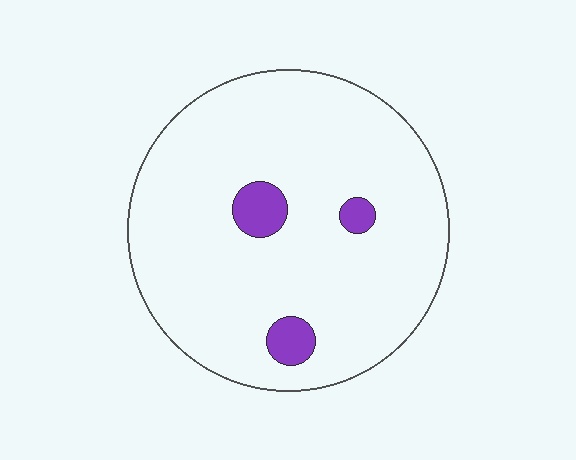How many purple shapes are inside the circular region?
3.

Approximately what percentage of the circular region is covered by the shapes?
Approximately 5%.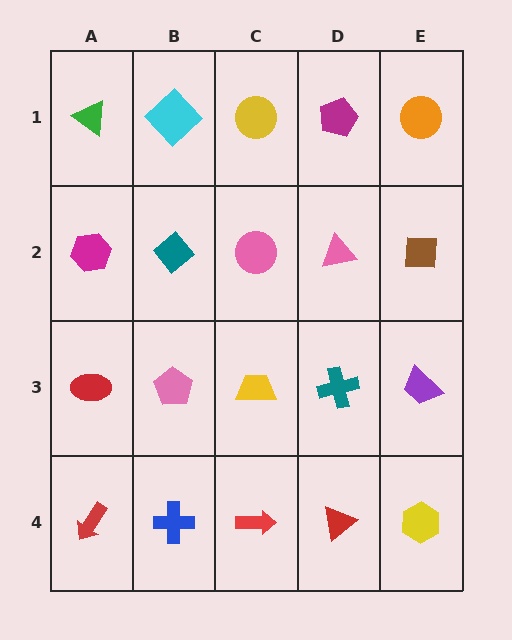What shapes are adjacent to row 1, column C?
A pink circle (row 2, column C), a cyan diamond (row 1, column B), a magenta pentagon (row 1, column D).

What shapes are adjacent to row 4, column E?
A purple trapezoid (row 3, column E), a red triangle (row 4, column D).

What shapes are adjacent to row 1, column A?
A magenta hexagon (row 2, column A), a cyan diamond (row 1, column B).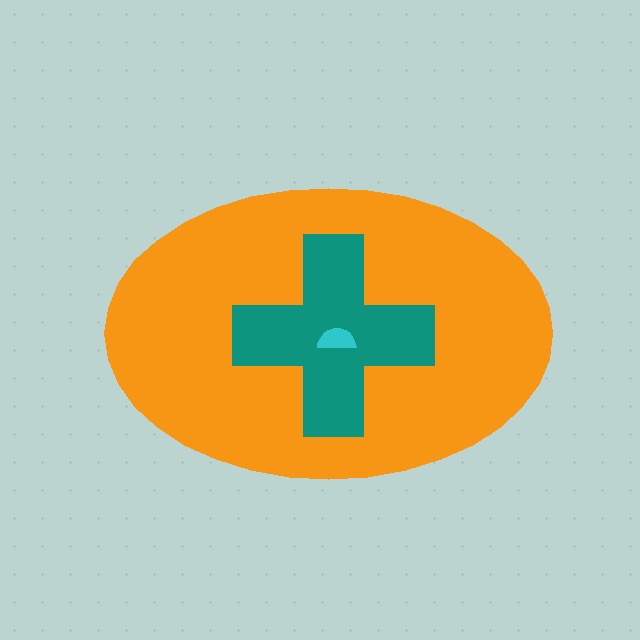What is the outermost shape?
The orange ellipse.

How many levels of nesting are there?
3.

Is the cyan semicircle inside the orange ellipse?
Yes.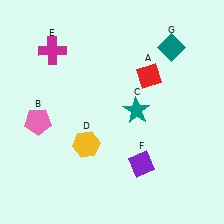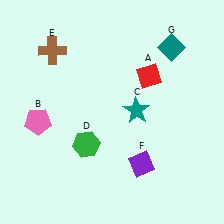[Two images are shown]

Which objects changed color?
D changed from yellow to green. E changed from magenta to brown.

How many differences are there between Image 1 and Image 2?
There are 2 differences between the two images.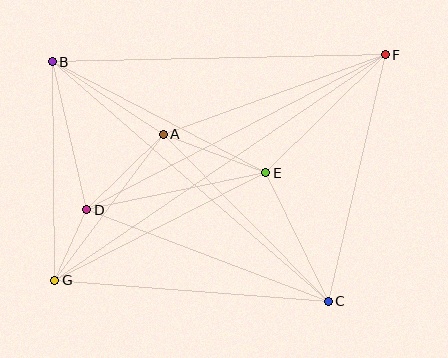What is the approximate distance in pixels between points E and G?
The distance between E and G is approximately 237 pixels.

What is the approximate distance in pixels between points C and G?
The distance between C and G is approximately 274 pixels.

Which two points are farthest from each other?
Points F and G are farthest from each other.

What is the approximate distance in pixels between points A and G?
The distance between A and G is approximately 182 pixels.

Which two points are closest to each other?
Points D and G are closest to each other.